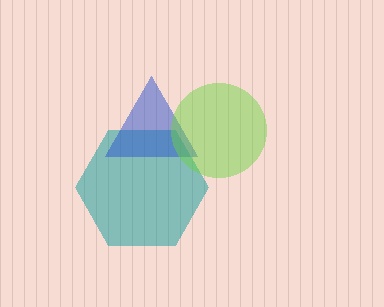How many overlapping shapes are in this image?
There are 3 overlapping shapes in the image.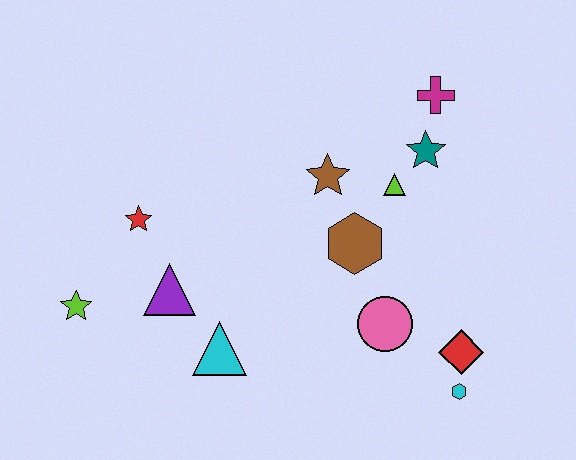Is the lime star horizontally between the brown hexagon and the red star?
No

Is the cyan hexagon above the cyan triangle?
No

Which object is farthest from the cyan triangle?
The magenta cross is farthest from the cyan triangle.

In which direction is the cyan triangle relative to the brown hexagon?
The cyan triangle is to the left of the brown hexagon.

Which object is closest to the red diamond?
The cyan hexagon is closest to the red diamond.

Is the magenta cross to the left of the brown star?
No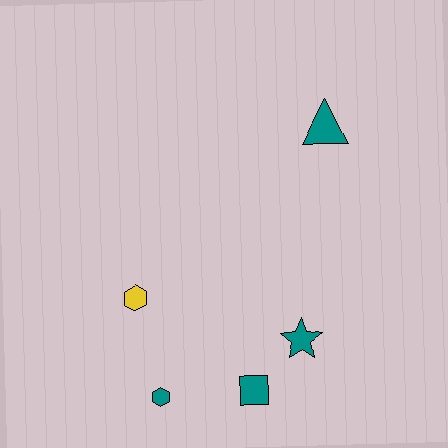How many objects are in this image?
There are 5 objects.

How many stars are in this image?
There is 1 star.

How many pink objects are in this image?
There are no pink objects.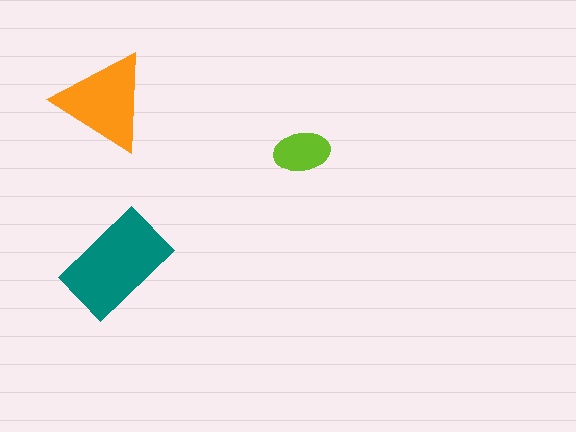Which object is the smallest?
The lime ellipse.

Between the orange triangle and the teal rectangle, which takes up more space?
The teal rectangle.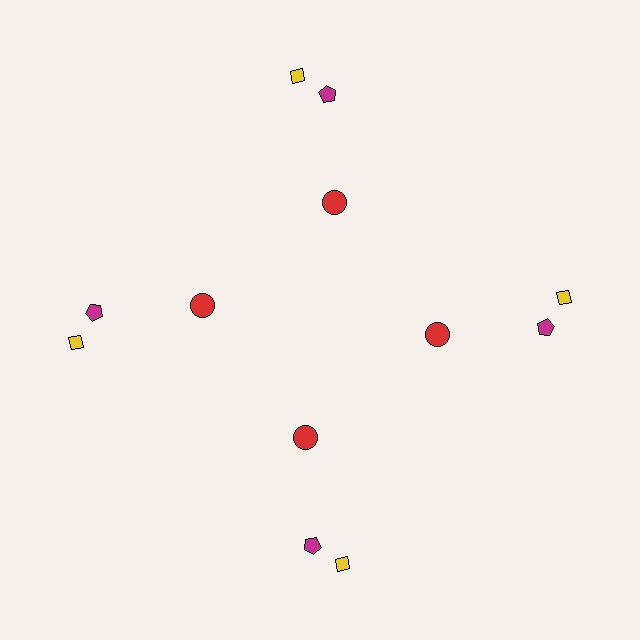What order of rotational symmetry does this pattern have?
This pattern has 4-fold rotational symmetry.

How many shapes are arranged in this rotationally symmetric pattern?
There are 12 shapes, arranged in 4 groups of 3.